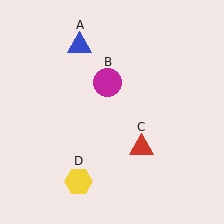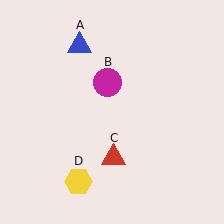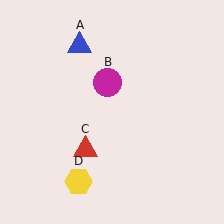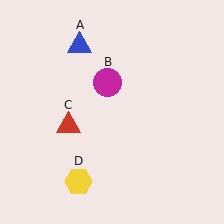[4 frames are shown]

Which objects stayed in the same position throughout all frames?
Blue triangle (object A) and magenta circle (object B) and yellow hexagon (object D) remained stationary.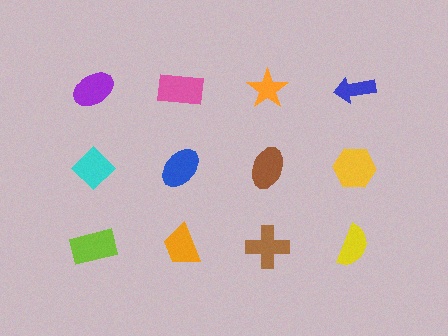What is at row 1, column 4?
A blue arrow.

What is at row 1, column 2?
A pink rectangle.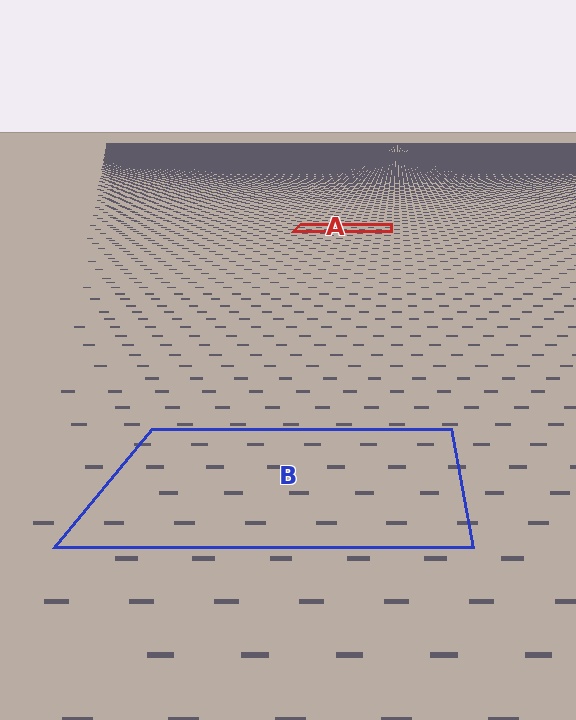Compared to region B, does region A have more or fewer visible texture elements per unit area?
Region A has more texture elements per unit area — they are packed more densely because it is farther away.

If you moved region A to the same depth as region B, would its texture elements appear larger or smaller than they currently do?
They would appear larger. At a closer depth, the same texture elements are projected at a bigger on-screen size.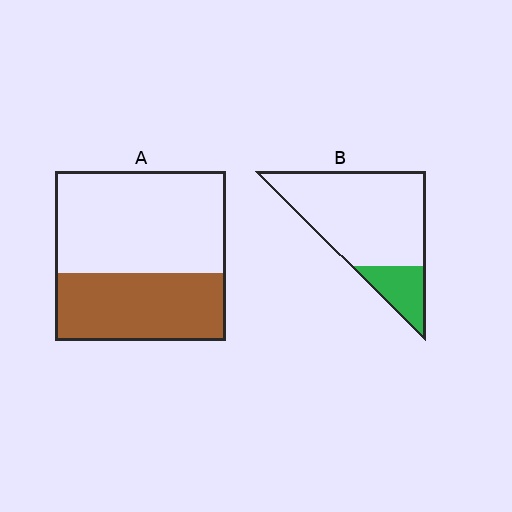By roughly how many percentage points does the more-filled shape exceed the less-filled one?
By roughly 20 percentage points (A over B).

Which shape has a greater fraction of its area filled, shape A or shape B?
Shape A.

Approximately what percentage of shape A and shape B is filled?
A is approximately 40% and B is approximately 20%.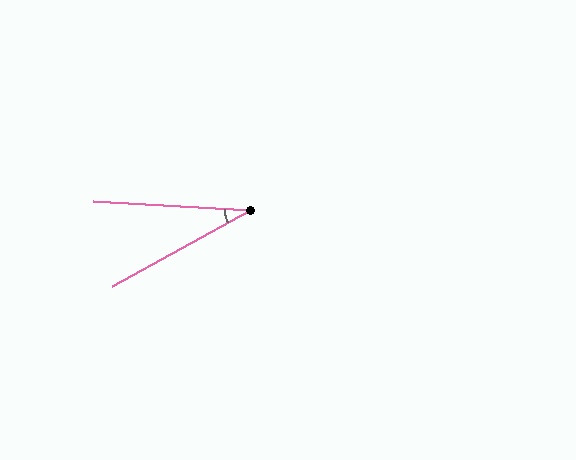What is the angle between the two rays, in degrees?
Approximately 32 degrees.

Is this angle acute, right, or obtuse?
It is acute.